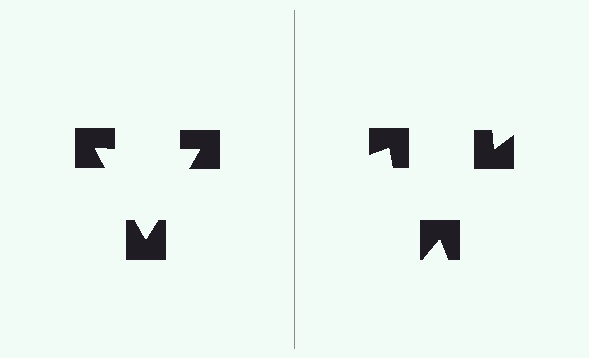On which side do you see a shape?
An illusory triangle appears on the left side. On the right side the wedge cuts are rotated, so no coherent shape forms.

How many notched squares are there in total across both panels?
6 — 3 on each side.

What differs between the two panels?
The notched squares are positioned identically on both sides; only the wedge orientations differ. On the left they align to a triangle; on the right they are misaligned.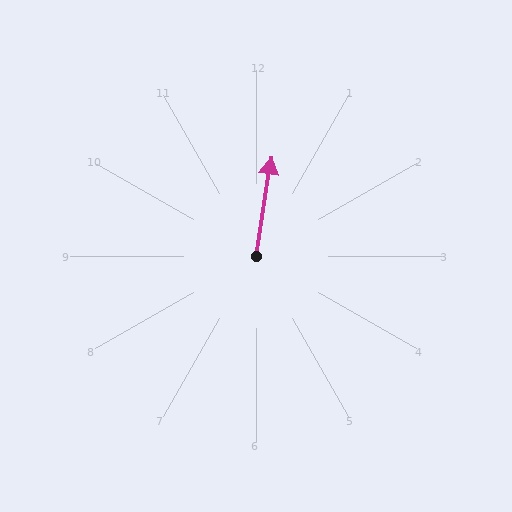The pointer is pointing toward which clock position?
Roughly 12 o'clock.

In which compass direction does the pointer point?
North.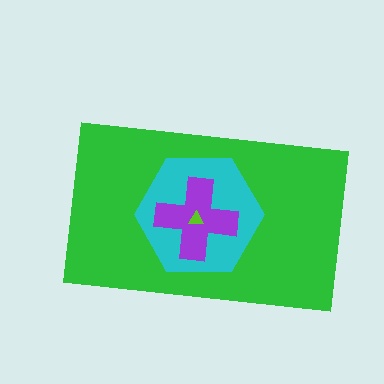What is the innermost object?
The lime triangle.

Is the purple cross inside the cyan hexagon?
Yes.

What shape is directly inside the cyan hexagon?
The purple cross.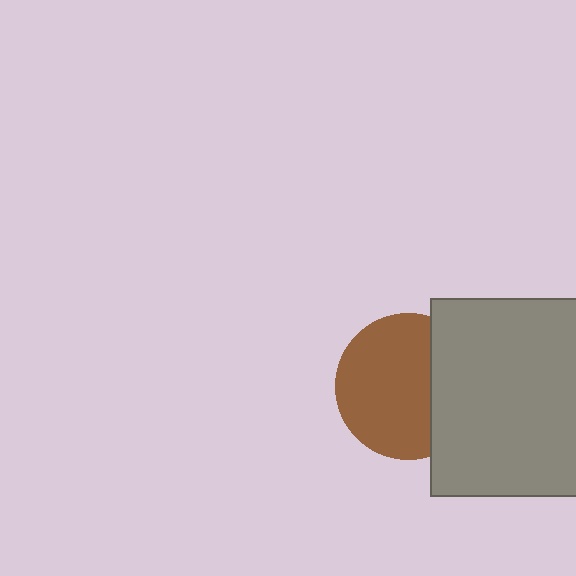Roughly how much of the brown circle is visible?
Most of it is visible (roughly 68%).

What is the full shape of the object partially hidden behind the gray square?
The partially hidden object is a brown circle.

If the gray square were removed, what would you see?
You would see the complete brown circle.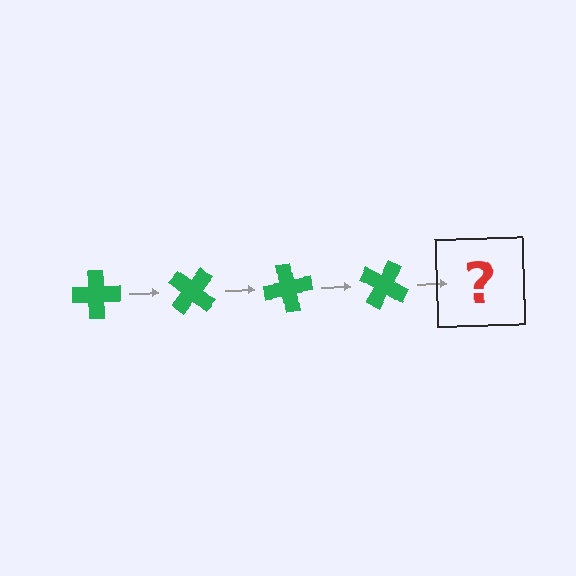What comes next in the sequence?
The next element should be a green cross rotated 160 degrees.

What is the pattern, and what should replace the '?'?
The pattern is that the cross rotates 40 degrees each step. The '?' should be a green cross rotated 160 degrees.